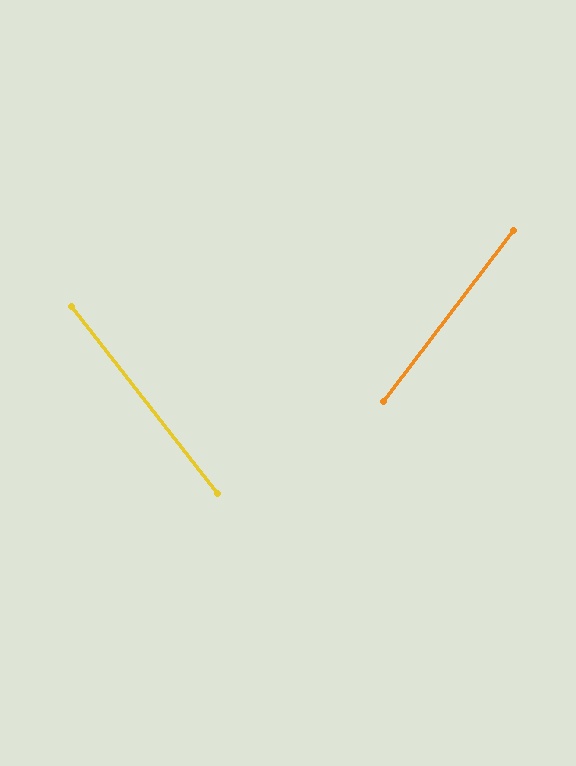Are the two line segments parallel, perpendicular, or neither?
Neither parallel nor perpendicular — they differ by about 75°.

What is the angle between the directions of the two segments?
Approximately 75 degrees.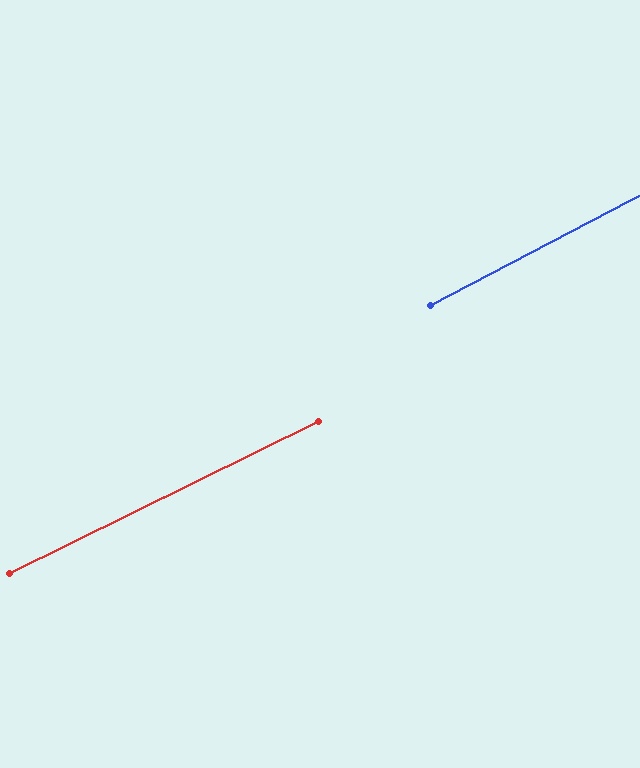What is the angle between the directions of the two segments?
Approximately 2 degrees.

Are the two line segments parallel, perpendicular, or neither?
Parallel — their directions differ by only 1.6°.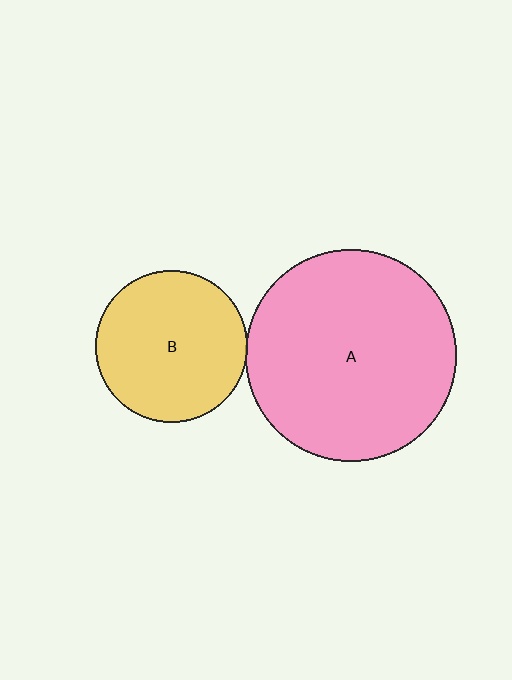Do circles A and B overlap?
Yes.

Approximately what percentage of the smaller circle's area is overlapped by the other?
Approximately 5%.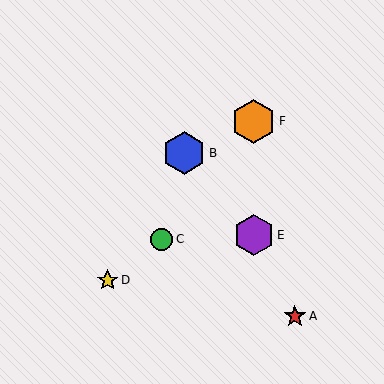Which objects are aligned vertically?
Objects E, F are aligned vertically.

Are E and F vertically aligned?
Yes, both are at x≈254.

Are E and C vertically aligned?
No, E is at x≈254 and C is at x≈162.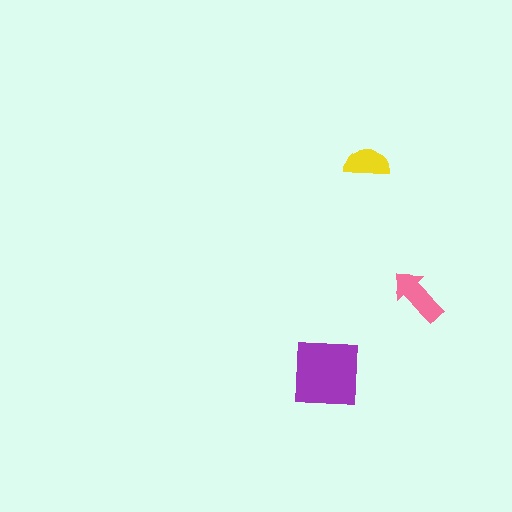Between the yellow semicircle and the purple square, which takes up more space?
The purple square.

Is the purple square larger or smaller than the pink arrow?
Larger.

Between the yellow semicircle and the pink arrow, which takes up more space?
The pink arrow.